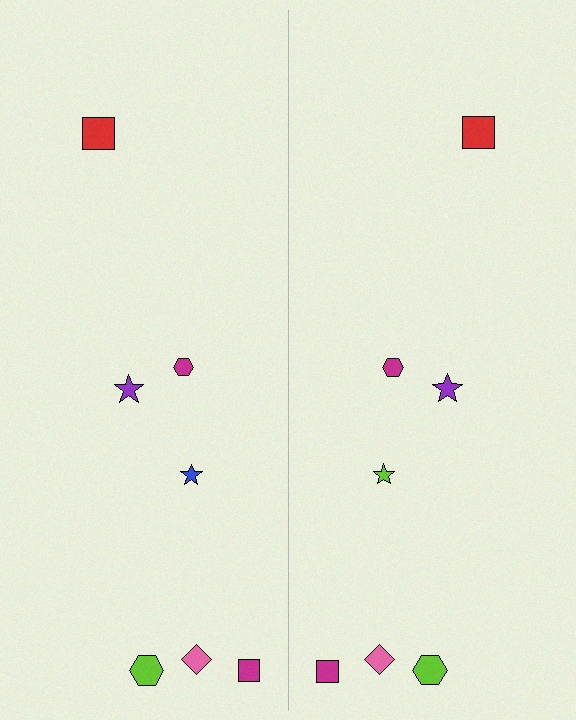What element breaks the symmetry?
The lime star on the right side breaks the symmetry — its mirror counterpart is blue.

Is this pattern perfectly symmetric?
No, the pattern is not perfectly symmetric. The lime star on the right side breaks the symmetry — its mirror counterpart is blue.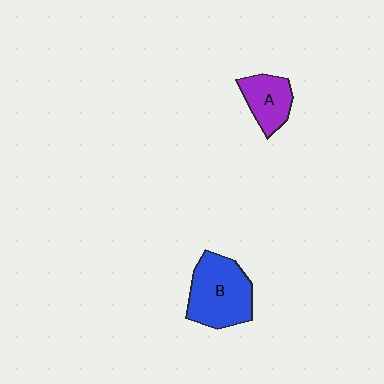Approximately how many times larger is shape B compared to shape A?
Approximately 1.7 times.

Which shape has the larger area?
Shape B (blue).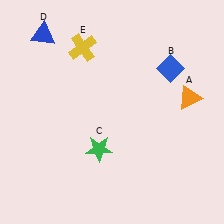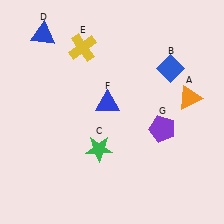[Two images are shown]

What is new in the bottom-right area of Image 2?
A purple pentagon (G) was added in the bottom-right area of Image 2.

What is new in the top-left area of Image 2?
A blue triangle (F) was added in the top-left area of Image 2.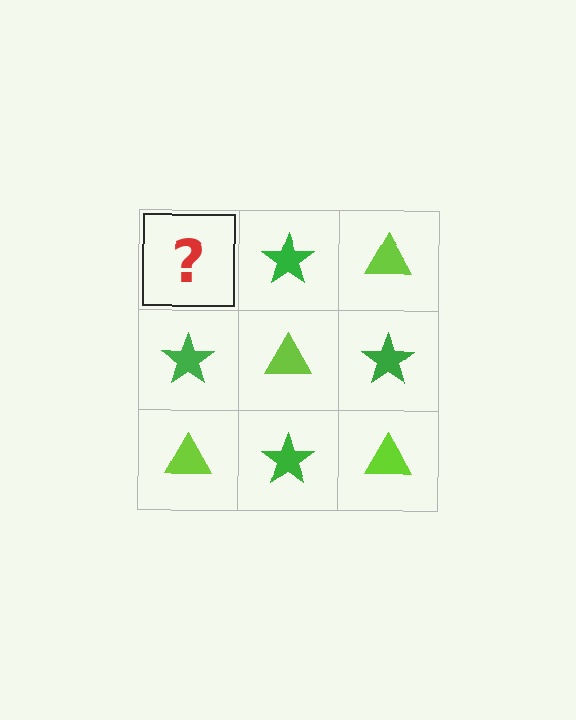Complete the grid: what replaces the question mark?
The question mark should be replaced with a lime triangle.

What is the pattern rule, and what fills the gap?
The rule is that it alternates lime triangle and green star in a checkerboard pattern. The gap should be filled with a lime triangle.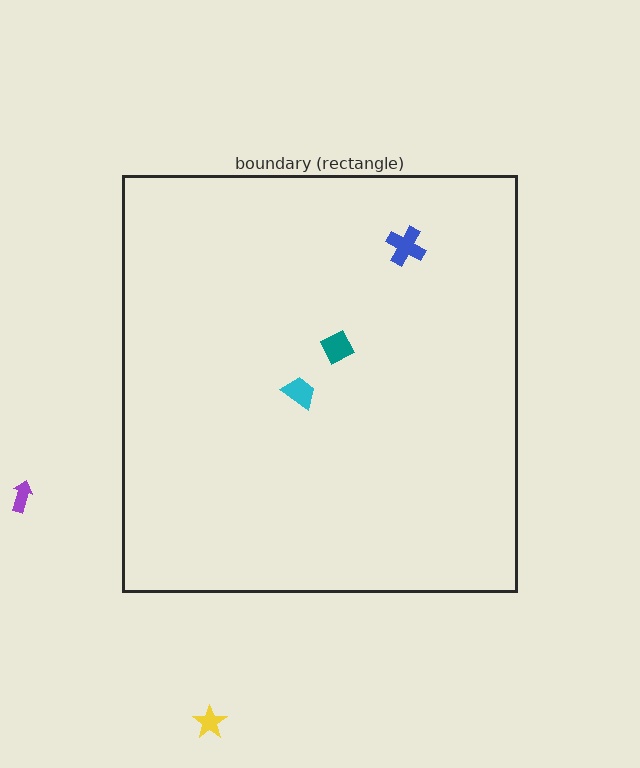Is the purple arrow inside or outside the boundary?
Outside.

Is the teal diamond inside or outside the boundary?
Inside.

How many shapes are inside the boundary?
3 inside, 2 outside.